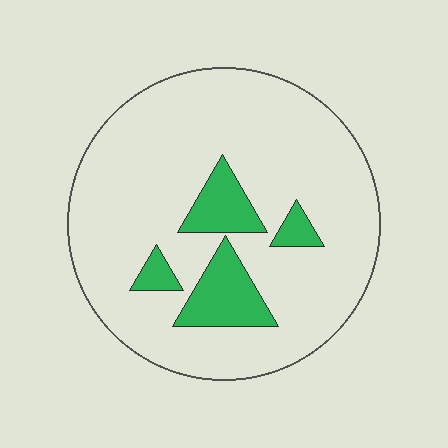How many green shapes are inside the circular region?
4.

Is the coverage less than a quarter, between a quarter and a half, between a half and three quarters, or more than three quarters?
Less than a quarter.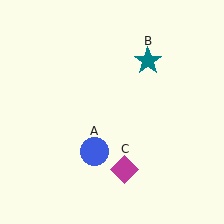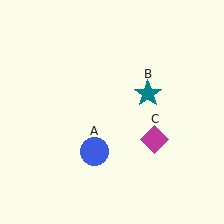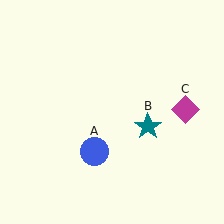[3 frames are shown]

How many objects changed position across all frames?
2 objects changed position: teal star (object B), magenta diamond (object C).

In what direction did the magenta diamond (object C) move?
The magenta diamond (object C) moved up and to the right.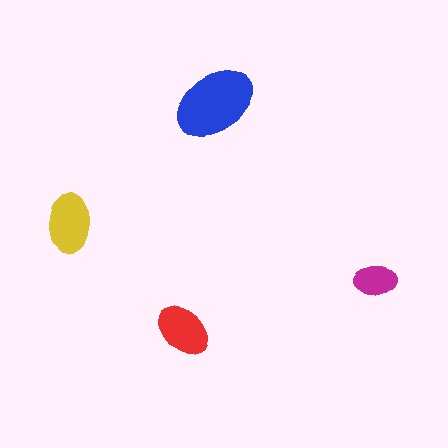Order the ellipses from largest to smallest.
the blue one, the yellow one, the red one, the magenta one.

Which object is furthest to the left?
The yellow ellipse is leftmost.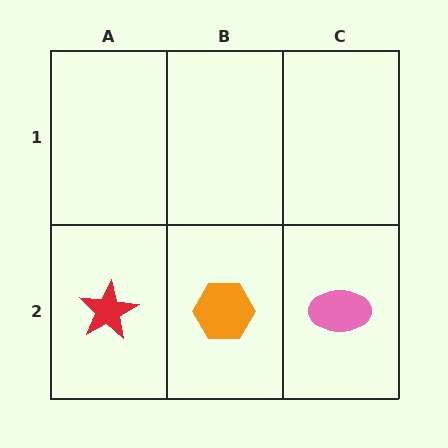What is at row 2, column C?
A pink ellipse.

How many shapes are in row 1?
0 shapes.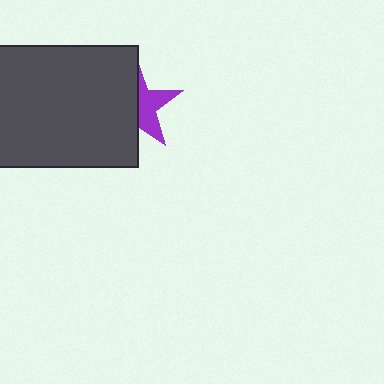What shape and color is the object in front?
The object in front is a dark gray rectangle.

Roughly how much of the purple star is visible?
A small part of it is visible (roughly 42%).